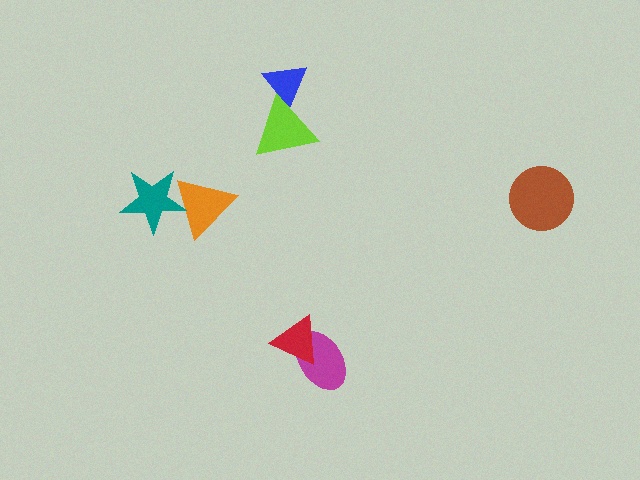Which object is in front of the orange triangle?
The teal star is in front of the orange triangle.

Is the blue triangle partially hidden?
Yes, it is partially covered by another shape.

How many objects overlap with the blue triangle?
1 object overlaps with the blue triangle.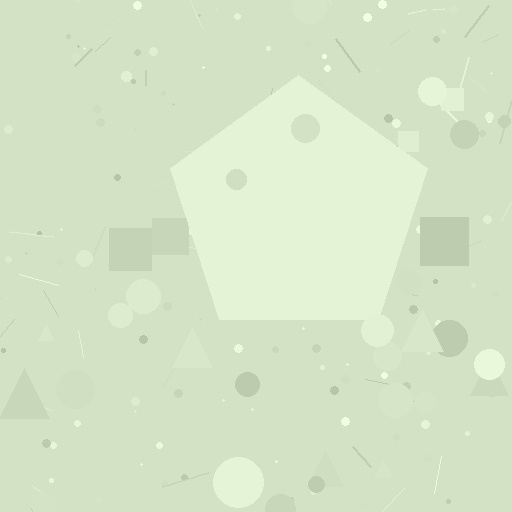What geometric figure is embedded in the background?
A pentagon is embedded in the background.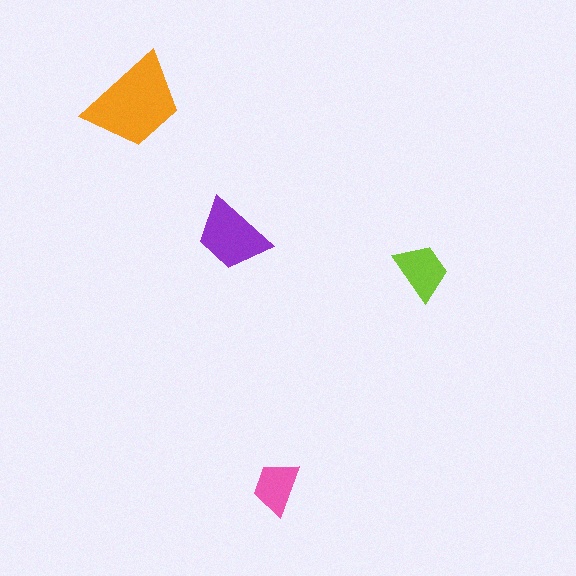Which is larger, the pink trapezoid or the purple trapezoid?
The purple one.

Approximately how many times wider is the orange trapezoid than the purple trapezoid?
About 1.5 times wider.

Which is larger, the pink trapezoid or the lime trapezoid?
The lime one.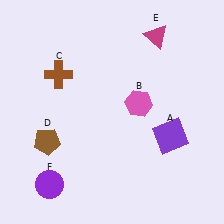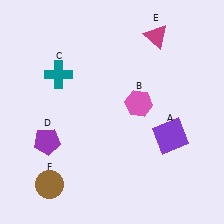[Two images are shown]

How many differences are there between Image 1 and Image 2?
There are 3 differences between the two images.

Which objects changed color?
C changed from brown to teal. D changed from brown to purple. F changed from purple to brown.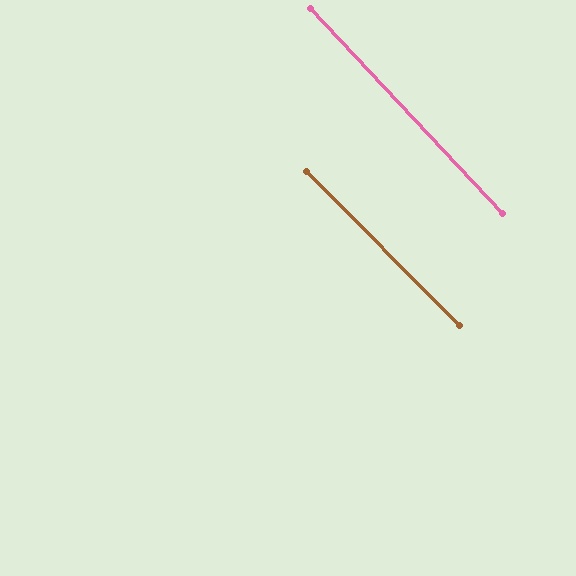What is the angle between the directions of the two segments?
Approximately 2 degrees.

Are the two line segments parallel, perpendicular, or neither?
Parallel — their directions differ by only 1.8°.